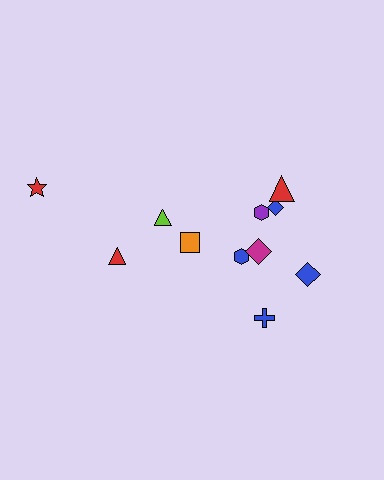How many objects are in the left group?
There are 4 objects.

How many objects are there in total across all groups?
There are 11 objects.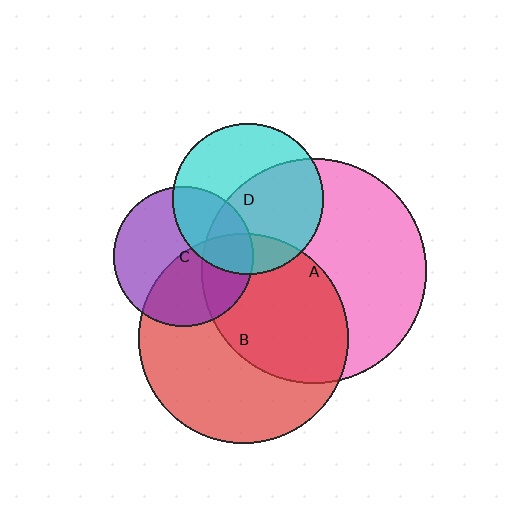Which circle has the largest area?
Circle A (pink).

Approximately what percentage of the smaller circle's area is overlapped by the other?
Approximately 45%.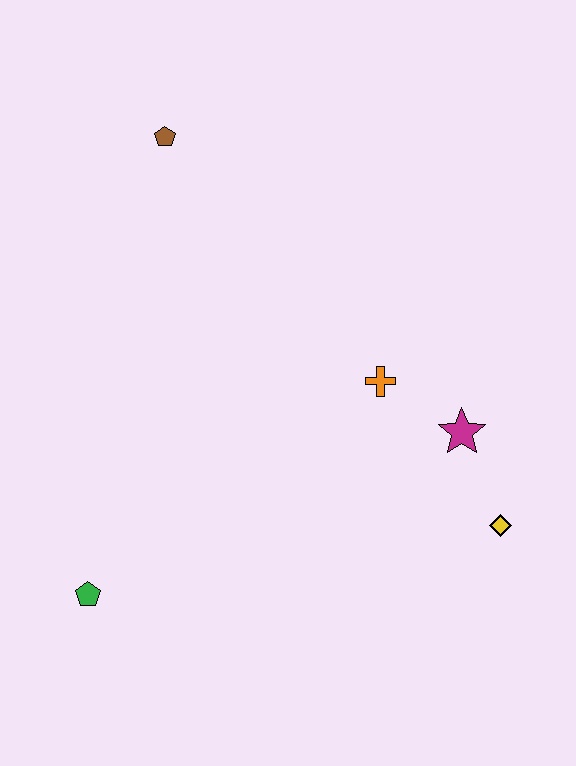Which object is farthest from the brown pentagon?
The yellow diamond is farthest from the brown pentagon.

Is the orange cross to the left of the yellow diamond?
Yes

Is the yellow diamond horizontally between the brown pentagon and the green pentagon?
No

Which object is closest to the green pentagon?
The orange cross is closest to the green pentagon.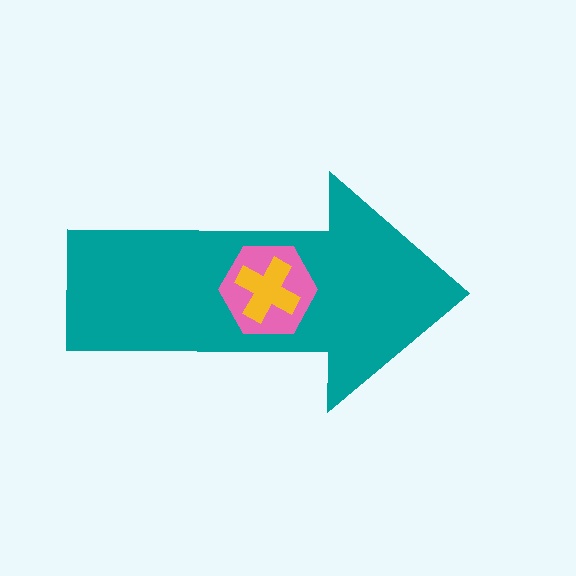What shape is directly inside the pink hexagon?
The yellow cross.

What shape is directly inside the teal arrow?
The pink hexagon.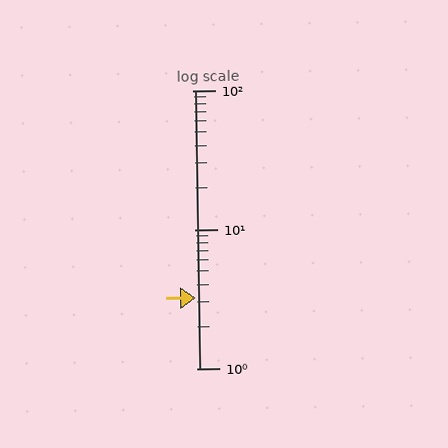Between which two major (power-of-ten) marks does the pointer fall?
The pointer is between 1 and 10.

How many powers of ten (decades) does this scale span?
The scale spans 2 decades, from 1 to 100.